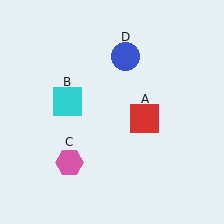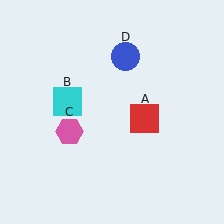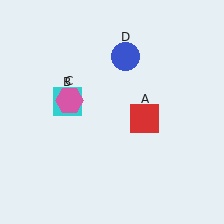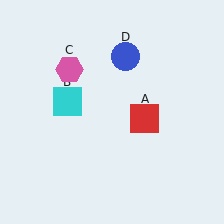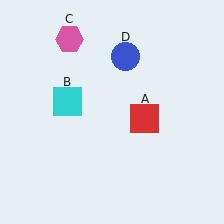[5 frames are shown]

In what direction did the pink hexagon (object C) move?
The pink hexagon (object C) moved up.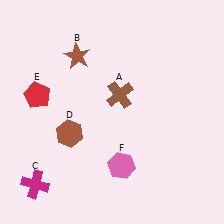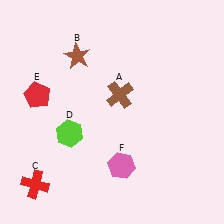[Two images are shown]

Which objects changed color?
C changed from magenta to red. D changed from brown to lime.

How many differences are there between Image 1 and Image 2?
There are 2 differences between the two images.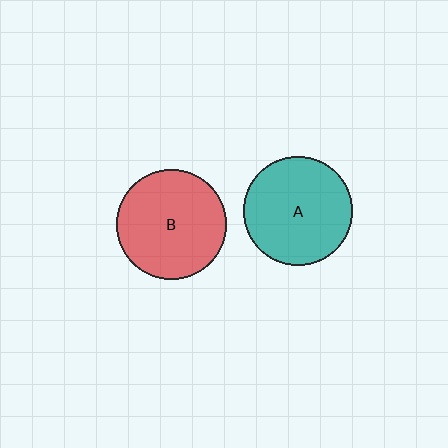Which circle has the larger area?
Circle B (red).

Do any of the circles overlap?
No, none of the circles overlap.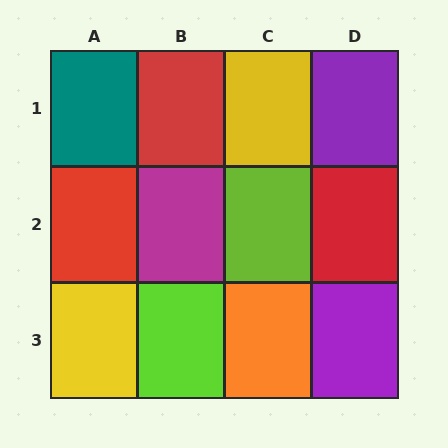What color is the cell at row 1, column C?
Yellow.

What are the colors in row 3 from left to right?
Yellow, lime, orange, purple.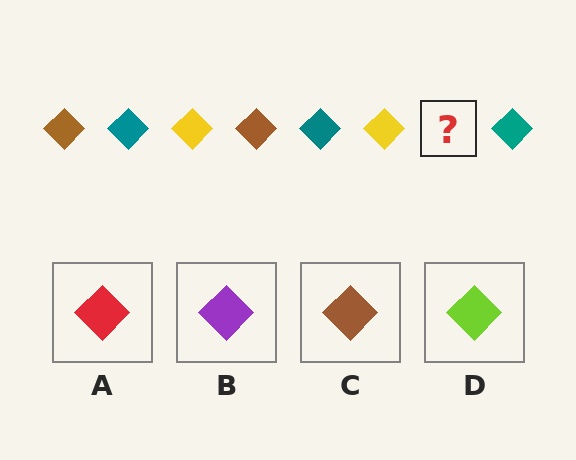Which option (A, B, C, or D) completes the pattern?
C.